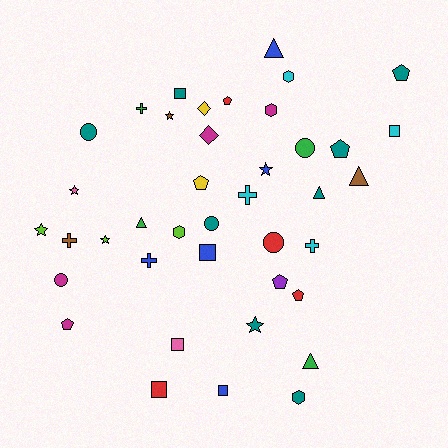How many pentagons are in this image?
There are 7 pentagons.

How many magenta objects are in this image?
There are 4 magenta objects.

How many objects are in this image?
There are 40 objects.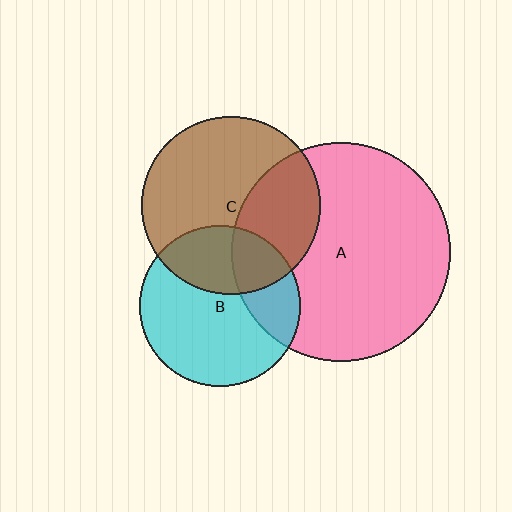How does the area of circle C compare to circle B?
Approximately 1.2 times.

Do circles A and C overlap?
Yes.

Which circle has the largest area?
Circle A (pink).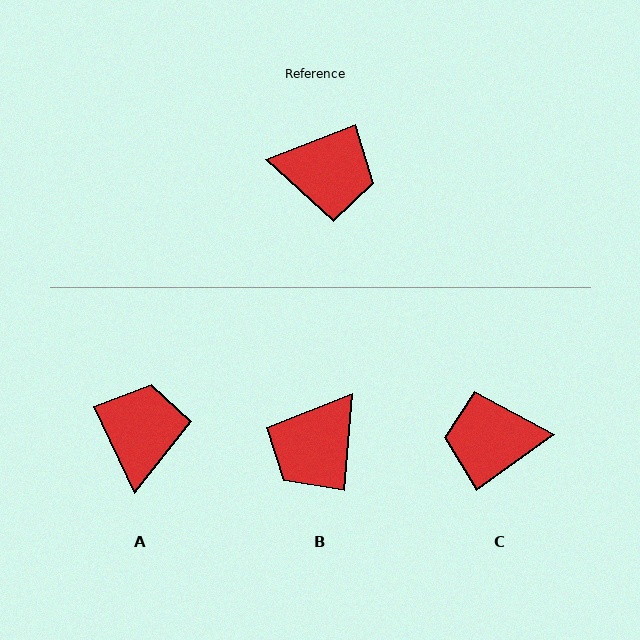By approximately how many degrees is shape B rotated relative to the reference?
Approximately 116 degrees clockwise.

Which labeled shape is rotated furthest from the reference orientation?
C, about 166 degrees away.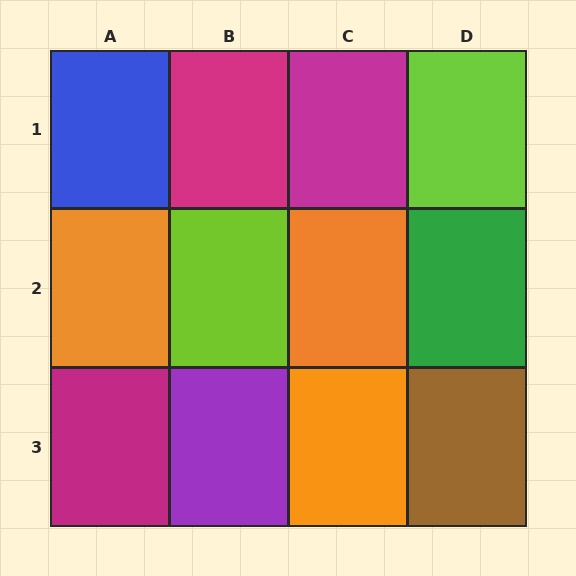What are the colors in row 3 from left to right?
Magenta, purple, orange, brown.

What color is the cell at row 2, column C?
Orange.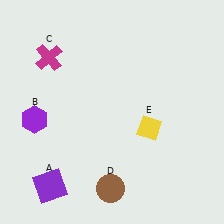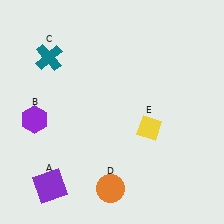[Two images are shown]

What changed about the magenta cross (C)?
In Image 1, C is magenta. In Image 2, it changed to teal.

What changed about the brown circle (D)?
In Image 1, D is brown. In Image 2, it changed to orange.